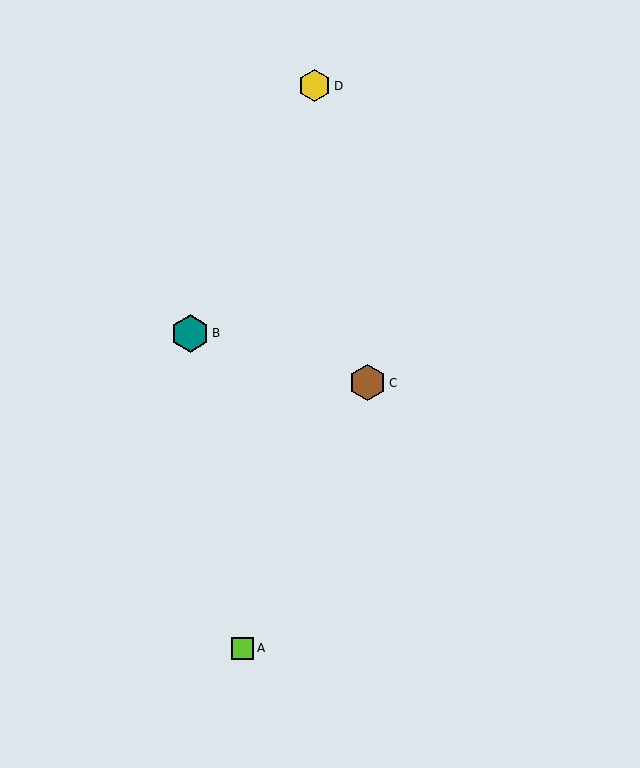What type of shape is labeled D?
Shape D is a yellow hexagon.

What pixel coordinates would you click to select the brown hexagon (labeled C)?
Click at (367, 383) to select the brown hexagon C.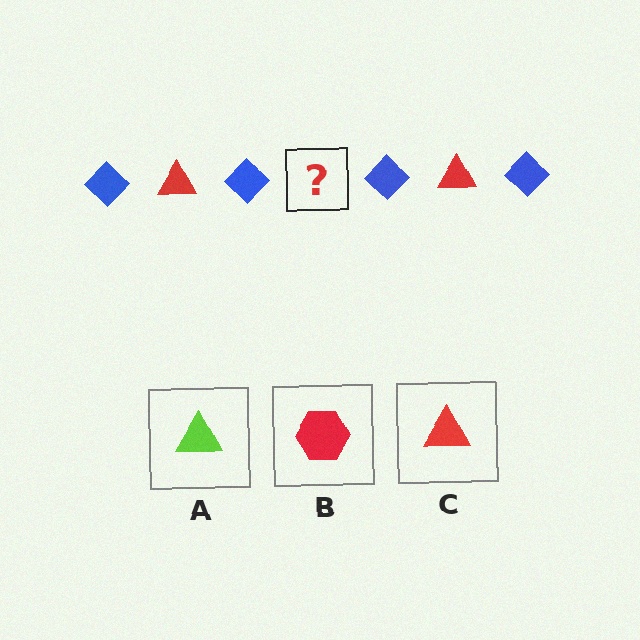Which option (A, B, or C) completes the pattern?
C.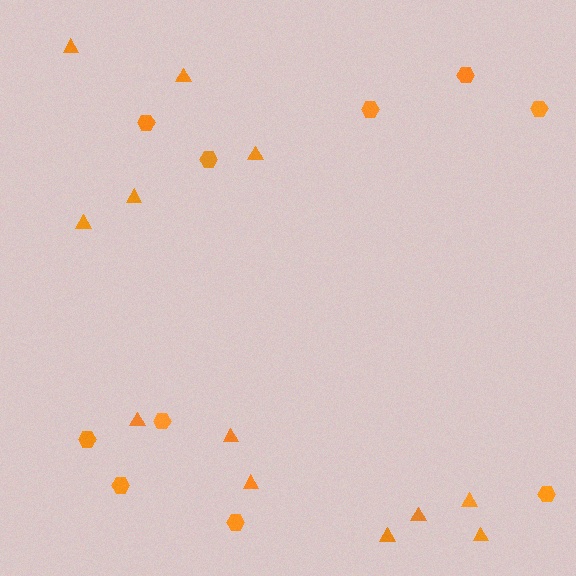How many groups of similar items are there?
There are 2 groups: one group of triangles (12) and one group of hexagons (10).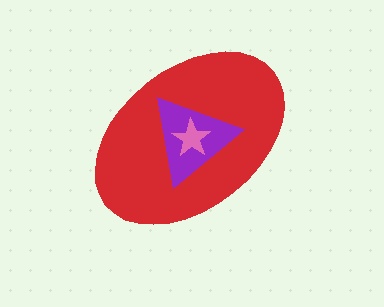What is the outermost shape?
The red ellipse.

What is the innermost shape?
The pink star.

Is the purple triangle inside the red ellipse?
Yes.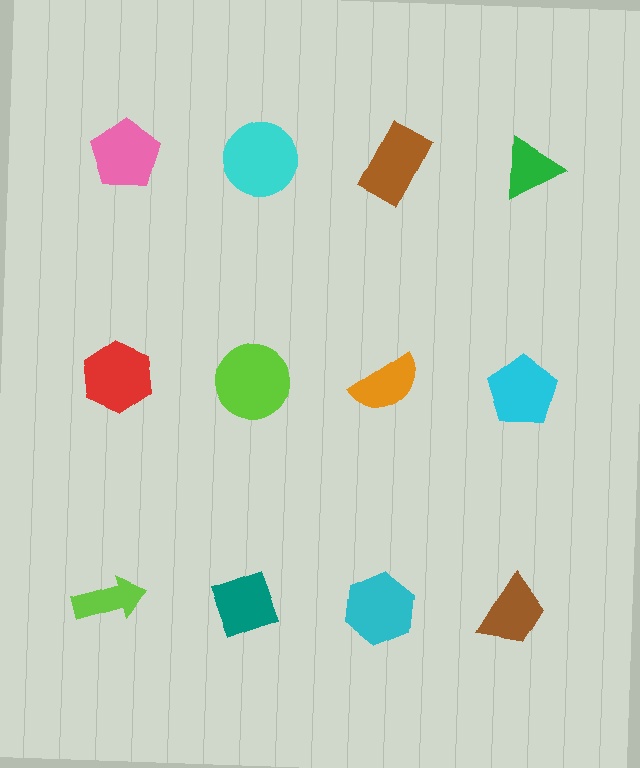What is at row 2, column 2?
A lime circle.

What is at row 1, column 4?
A green triangle.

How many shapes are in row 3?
4 shapes.